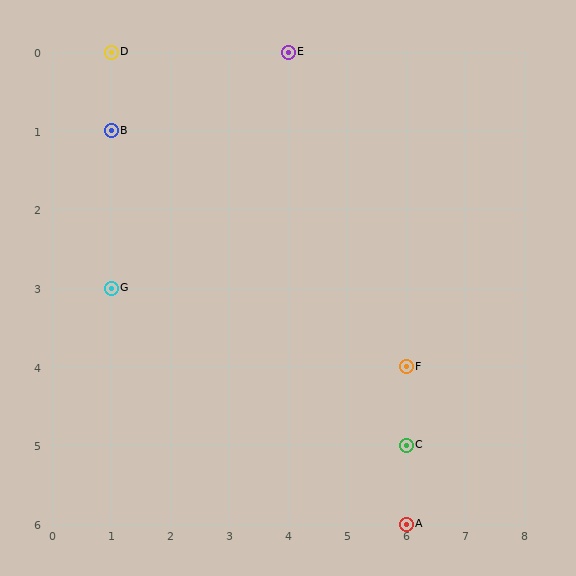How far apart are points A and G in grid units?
Points A and G are 5 columns and 3 rows apart (about 5.8 grid units diagonally).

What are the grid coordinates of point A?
Point A is at grid coordinates (6, 6).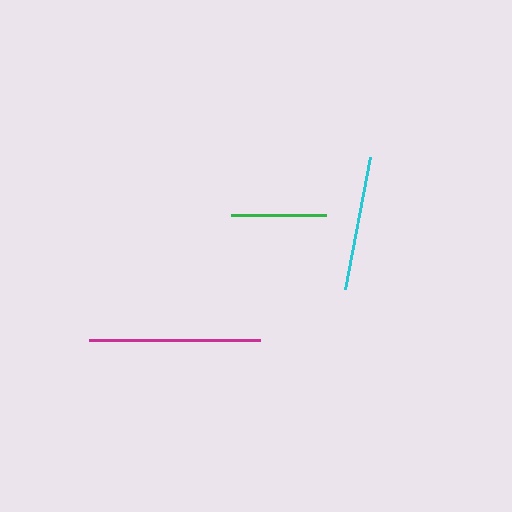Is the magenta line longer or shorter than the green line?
The magenta line is longer than the green line.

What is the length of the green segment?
The green segment is approximately 95 pixels long.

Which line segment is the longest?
The magenta line is the longest at approximately 170 pixels.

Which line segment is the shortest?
The green line is the shortest at approximately 95 pixels.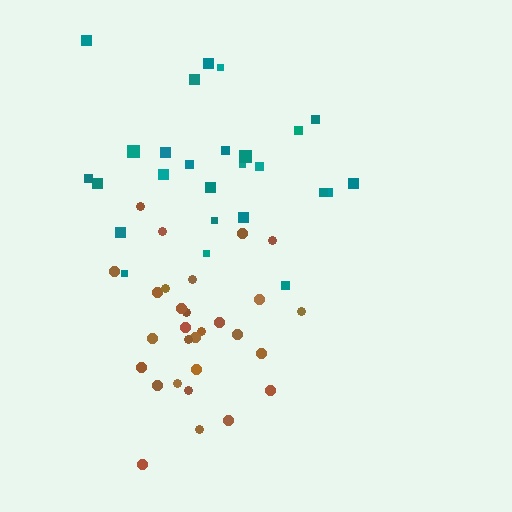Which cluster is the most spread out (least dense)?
Teal.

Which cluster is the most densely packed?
Brown.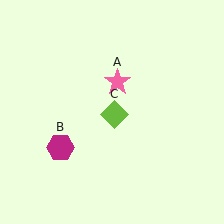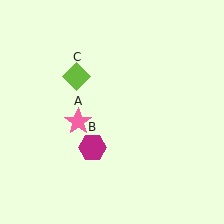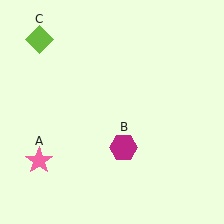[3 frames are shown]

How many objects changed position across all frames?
3 objects changed position: pink star (object A), magenta hexagon (object B), lime diamond (object C).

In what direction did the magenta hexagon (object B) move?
The magenta hexagon (object B) moved right.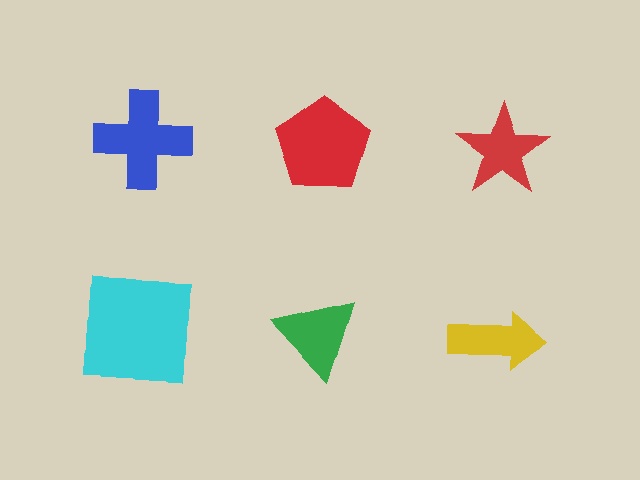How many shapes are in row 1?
3 shapes.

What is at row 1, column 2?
A red pentagon.